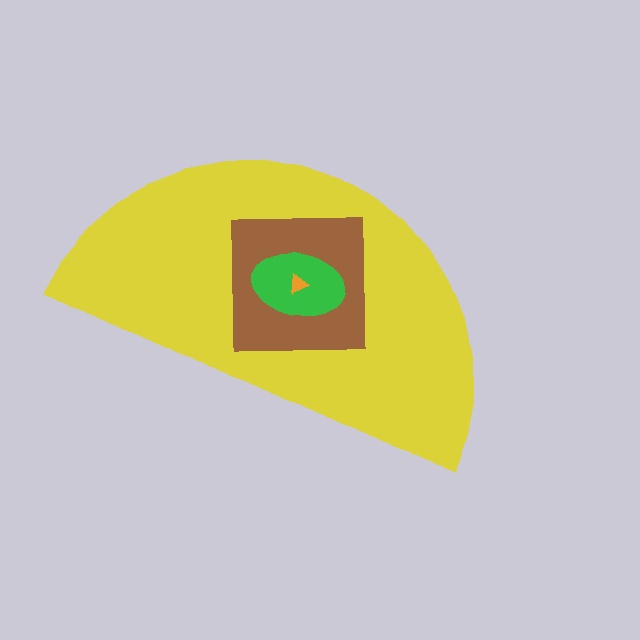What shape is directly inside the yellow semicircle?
The brown square.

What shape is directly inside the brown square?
The green ellipse.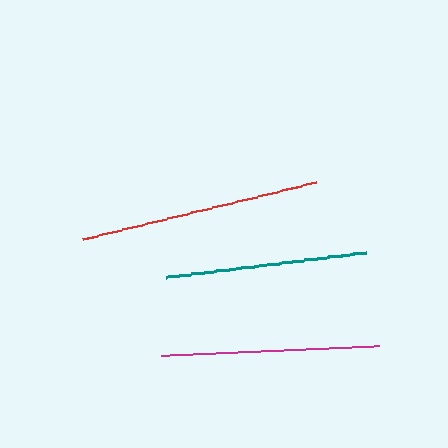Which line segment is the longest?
The red line is the longest at approximately 240 pixels.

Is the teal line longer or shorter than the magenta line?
The magenta line is longer than the teal line.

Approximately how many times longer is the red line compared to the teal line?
The red line is approximately 1.2 times the length of the teal line.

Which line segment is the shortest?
The teal line is the shortest at approximately 201 pixels.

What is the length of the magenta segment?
The magenta segment is approximately 218 pixels long.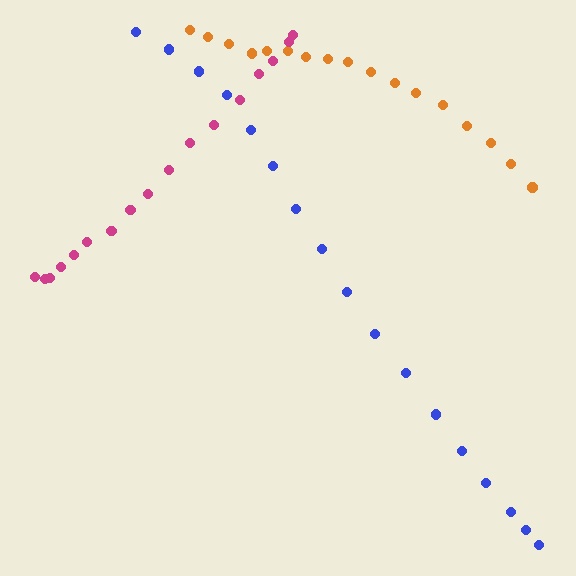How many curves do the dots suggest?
There are 3 distinct paths.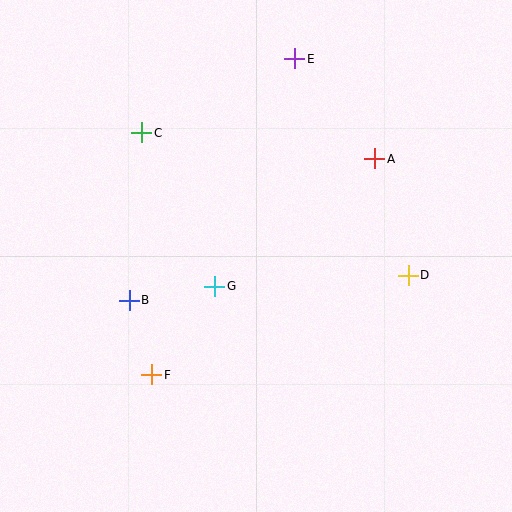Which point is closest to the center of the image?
Point G at (215, 286) is closest to the center.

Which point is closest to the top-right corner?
Point A is closest to the top-right corner.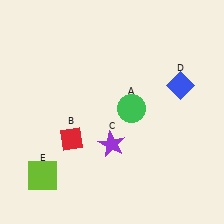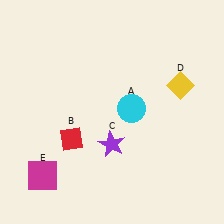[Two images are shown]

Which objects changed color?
A changed from green to cyan. D changed from blue to yellow. E changed from lime to magenta.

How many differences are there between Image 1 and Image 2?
There are 3 differences between the two images.